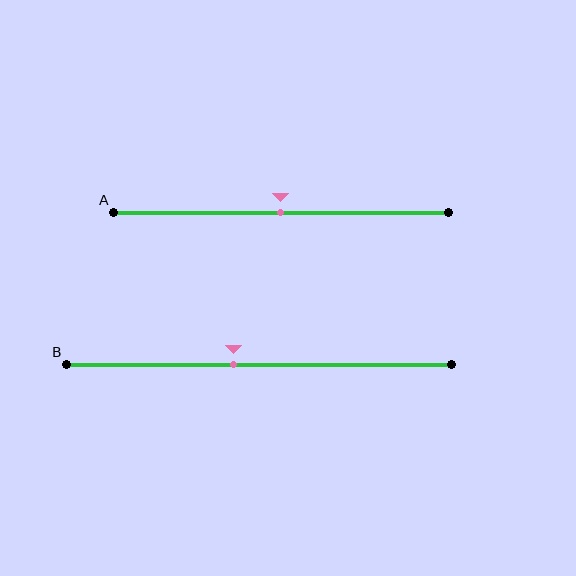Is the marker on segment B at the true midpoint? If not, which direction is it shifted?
No, the marker on segment B is shifted to the left by about 7% of the segment length.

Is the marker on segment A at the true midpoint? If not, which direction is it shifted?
Yes, the marker on segment A is at the true midpoint.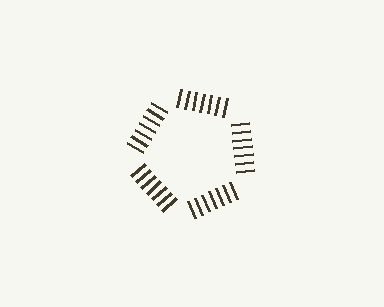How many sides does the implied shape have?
5 sides — the line-ends trace a pentagon.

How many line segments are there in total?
35 — 7 along each of the 5 edges.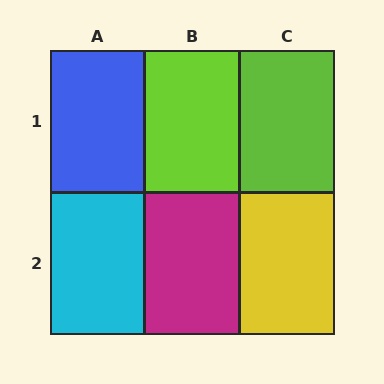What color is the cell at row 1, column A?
Blue.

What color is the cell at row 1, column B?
Lime.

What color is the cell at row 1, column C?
Lime.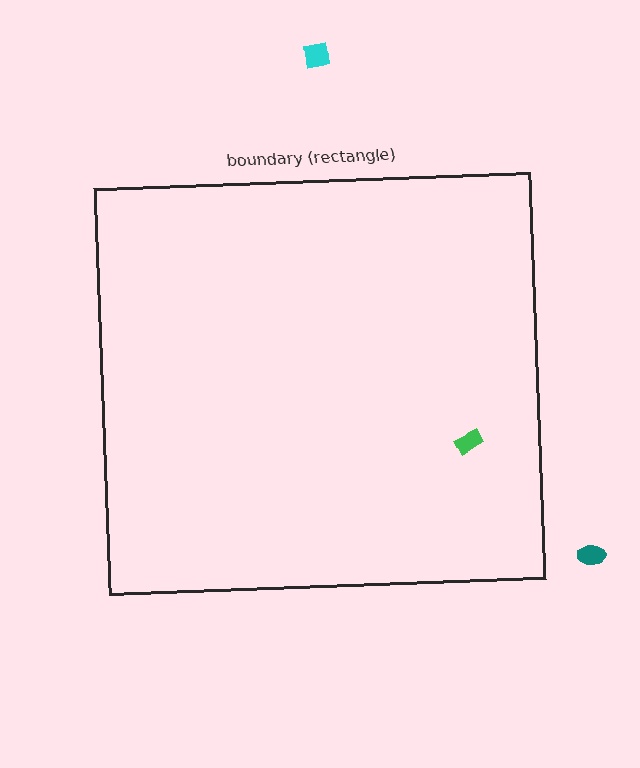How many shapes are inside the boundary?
1 inside, 2 outside.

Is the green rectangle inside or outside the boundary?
Inside.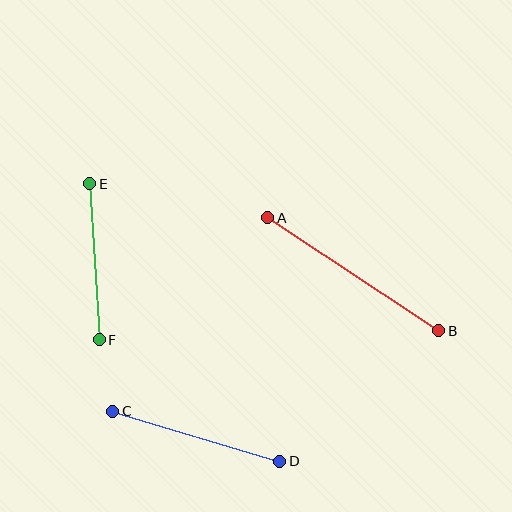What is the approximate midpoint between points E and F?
The midpoint is at approximately (94, 262) pixels.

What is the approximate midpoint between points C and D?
The midpoint is at approximately (196, 436) pixels.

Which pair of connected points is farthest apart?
Points A and B are farthest apart.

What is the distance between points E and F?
The distance is approximately 156 pixels.